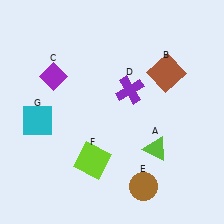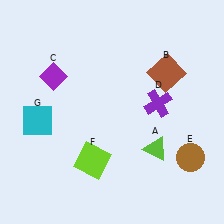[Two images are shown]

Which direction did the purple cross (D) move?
The purple cross (D) moved right.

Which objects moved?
The objects that moved are: the purple cross (D), the brown circle (E).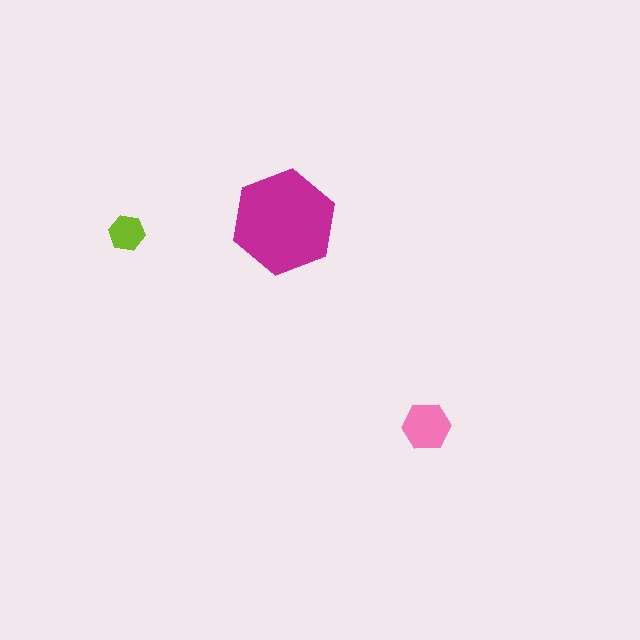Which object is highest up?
The magenta hexagon is topmost.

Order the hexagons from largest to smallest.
the magenta one, the pink one, the lime one.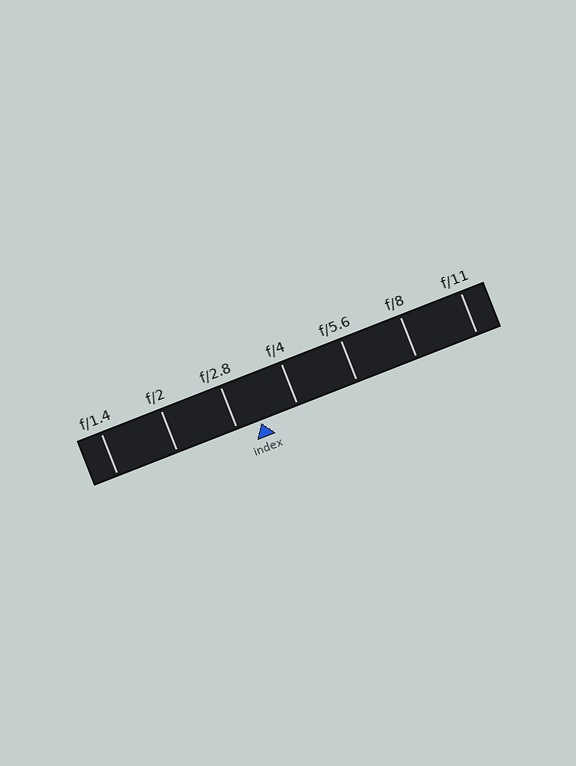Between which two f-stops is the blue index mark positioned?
The index mark is between f/2.8 and f/4.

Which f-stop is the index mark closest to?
The index mark is closest to f/2.8.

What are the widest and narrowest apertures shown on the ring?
The widest aperture shown is f/1.4 and the narrowest is f/11.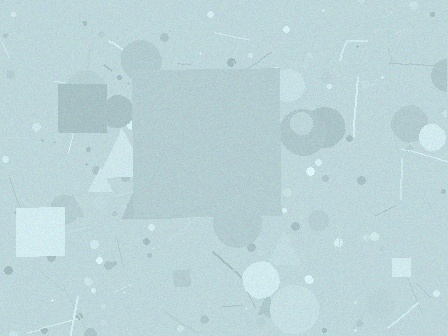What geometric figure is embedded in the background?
A square is embedded in the background.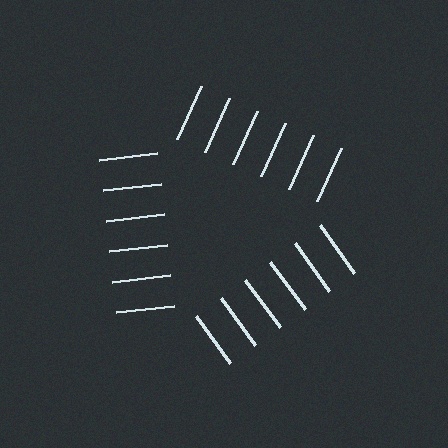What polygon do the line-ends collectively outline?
An illusory triangle — the line segments terminate on its edges but no continuous stroke is drawn.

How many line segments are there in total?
18 — 6 along each of the 3 edges.